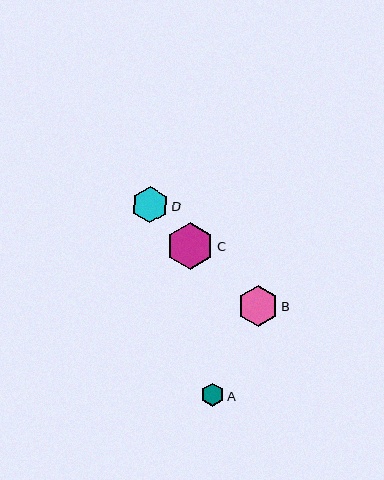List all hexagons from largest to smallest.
From largest to smallest: C, B, D, A.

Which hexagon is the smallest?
Hexagon A is the smallest with a size of approximately 23 pixels.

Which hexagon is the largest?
Hexagon C is the largest with a size of approximately 47 pixels.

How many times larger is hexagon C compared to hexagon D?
Hexagon C is approximately 1.3 times the size of hexagon D.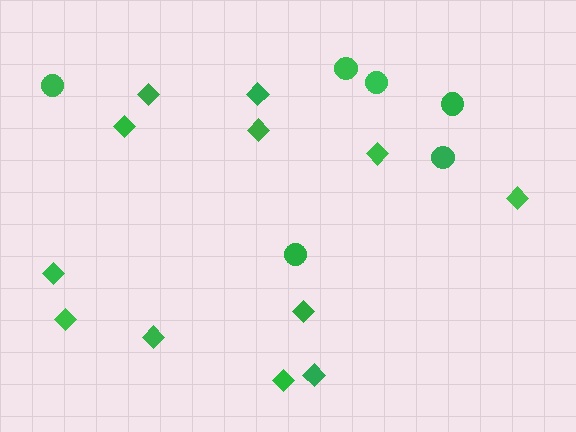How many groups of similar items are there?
There are 2 groups: one group of circles (6) and one group of diamonds (12).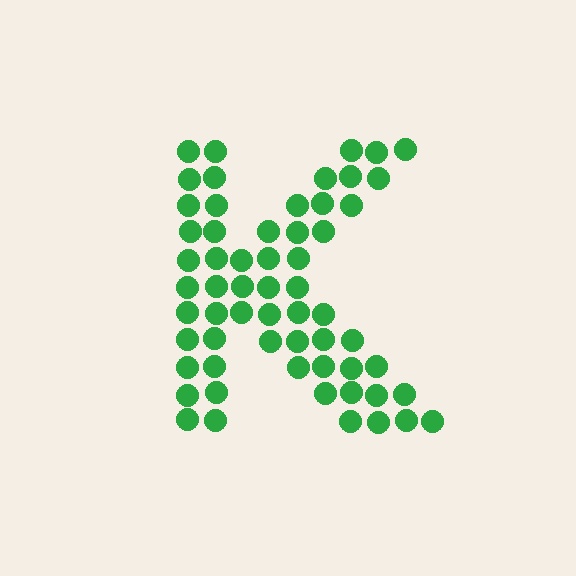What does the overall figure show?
The overall figure shows the letter K.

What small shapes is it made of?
It is made of small circles.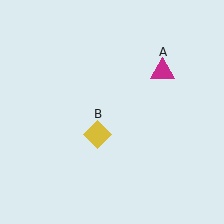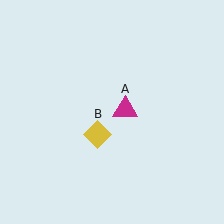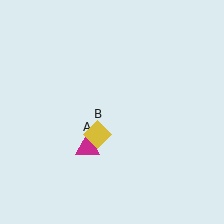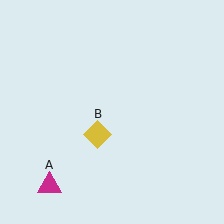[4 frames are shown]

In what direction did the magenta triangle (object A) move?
The magenta triangle (object A) moved down and to the left.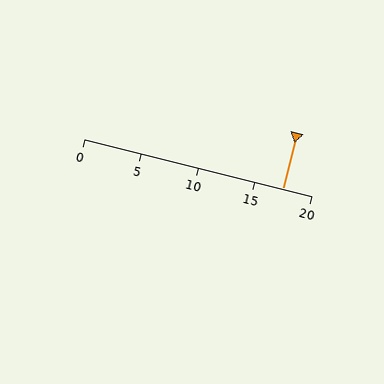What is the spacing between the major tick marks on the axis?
The major ticks are spaced 5 apart.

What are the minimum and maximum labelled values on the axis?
The axis runs from 0 to 20.